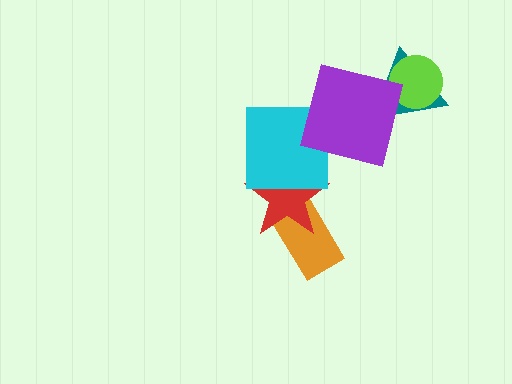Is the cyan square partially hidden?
Yes, it is partially covered by another shape.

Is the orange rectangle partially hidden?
Yes, it is partially covered by another shape.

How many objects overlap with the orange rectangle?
1 object overlaps with the orange rectangle.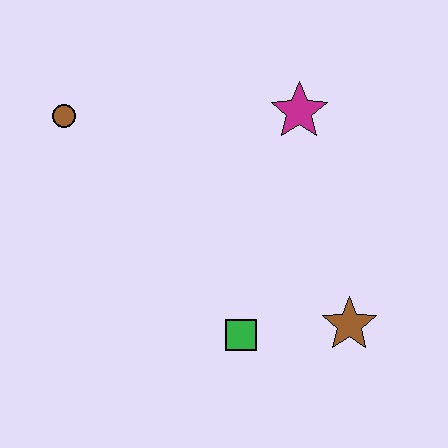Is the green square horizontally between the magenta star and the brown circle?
Yes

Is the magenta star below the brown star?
No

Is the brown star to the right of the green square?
Yes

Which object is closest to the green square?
The brown star is closest to the green square.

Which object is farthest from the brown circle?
The brown star is farthest from the brown circle.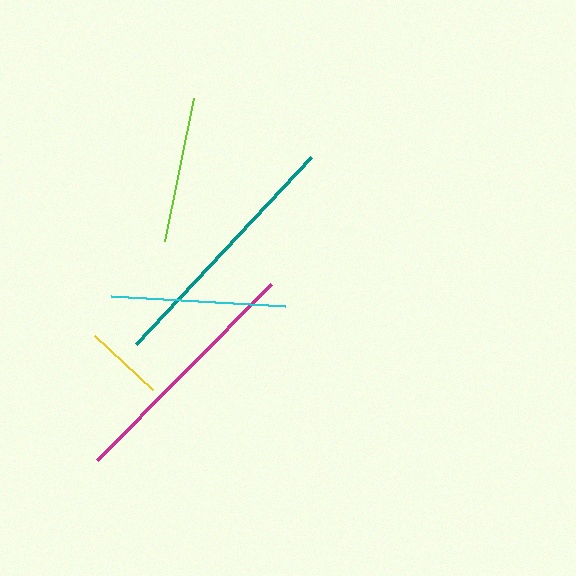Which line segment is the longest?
The teal line is the longest at approximately 256 pixels.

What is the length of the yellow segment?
The yellow segment is approximately 79 pixels long.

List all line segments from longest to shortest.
From longest to shortest: teal, magenta, cyan, lime, yellow.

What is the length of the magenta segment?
The magenta segment is approximately 248 pixels long.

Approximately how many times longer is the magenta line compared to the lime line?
The magenta line is approximately 1.7 times the length of the lime line.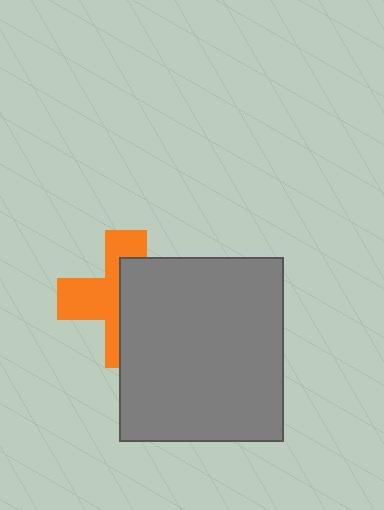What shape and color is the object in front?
The object in front is a gray rectangle.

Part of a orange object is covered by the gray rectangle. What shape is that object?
It is a cross.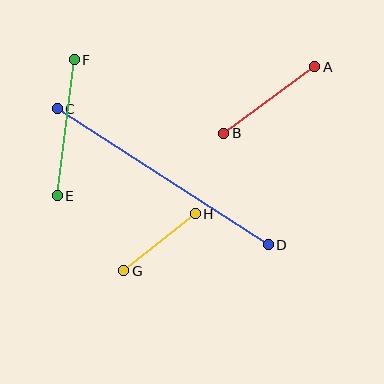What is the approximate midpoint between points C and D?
The midpoint is at approximately (163, 177) pixels.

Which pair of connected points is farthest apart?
Points C and D are farthest apart.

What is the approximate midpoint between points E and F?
The midpoint is at approximately (66, 128) pixels.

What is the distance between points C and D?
The distance is approximately 251 pixels.